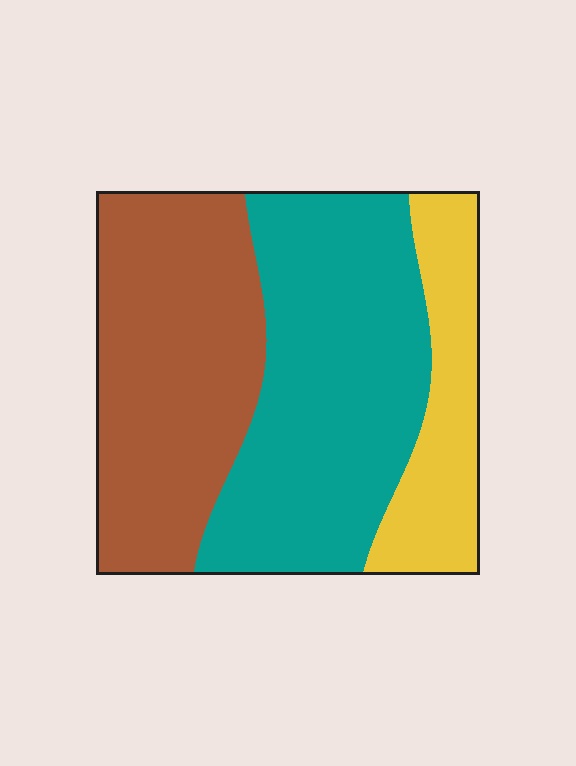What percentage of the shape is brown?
Brown takes up about three eighths (3/8) of the shape.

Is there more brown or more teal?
Teal.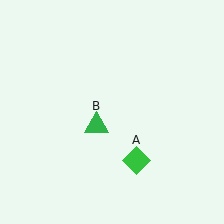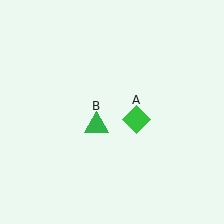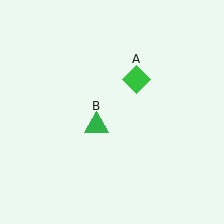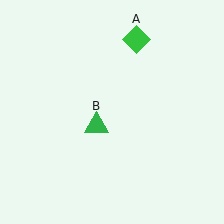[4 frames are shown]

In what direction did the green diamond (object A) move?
The green diamond (object A) moved up.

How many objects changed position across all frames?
1 object changed position: green diamond (object A).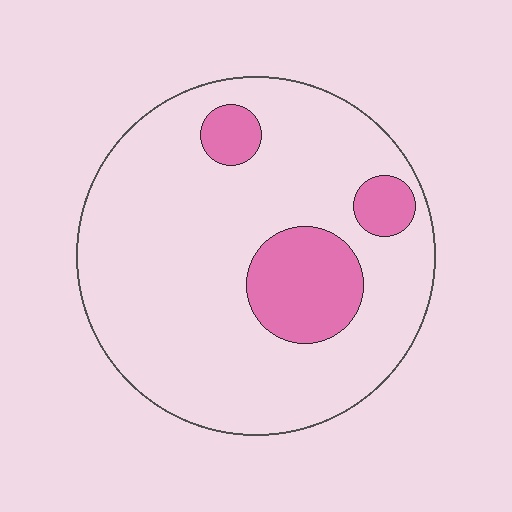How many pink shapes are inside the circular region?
3.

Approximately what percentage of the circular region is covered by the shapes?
Approximately 15%.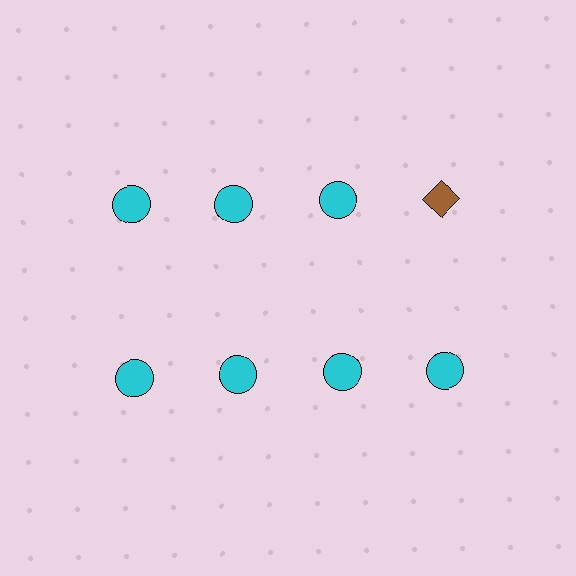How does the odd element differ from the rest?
It differs in both color (brown instead of cyan) and shape (diamond instead of circle).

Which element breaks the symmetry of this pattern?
The brown diamond in the top row, second from right column breaks the symmetry. All other shapes are cyan circles.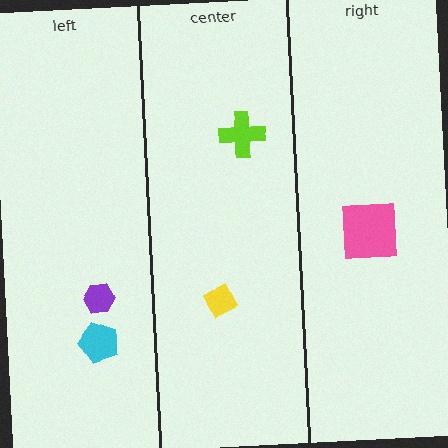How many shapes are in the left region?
2.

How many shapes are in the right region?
1.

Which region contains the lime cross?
The center region.